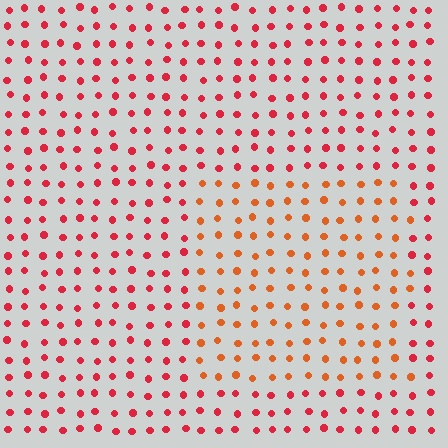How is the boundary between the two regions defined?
The boundary is defined purely by a slight shift in hue (about 30 degrees). Spacing, size, and orientation are identical on both sides.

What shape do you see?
I see a rectangle.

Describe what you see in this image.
The image is filled with small red elements in a uniform arrangement. A rectangle-shaped region is visible where the elements are tinted to a slightly different hue, forming a subtle color boundary.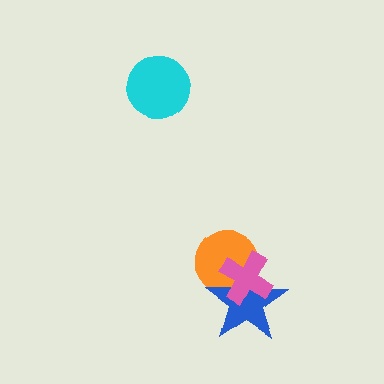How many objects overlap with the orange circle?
2 objects overlap with the orange circle.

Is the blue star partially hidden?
Yes, it is partially covered by another shape.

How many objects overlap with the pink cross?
2 objects overlap with the pink cross.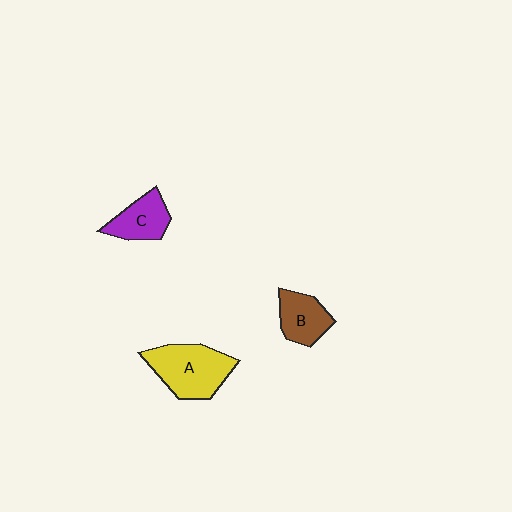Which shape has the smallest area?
Shape C (purple).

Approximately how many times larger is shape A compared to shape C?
Approximately 1.6 times.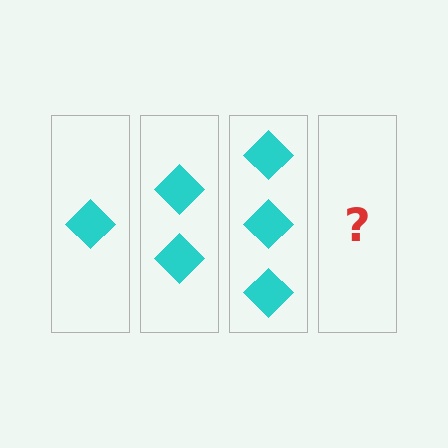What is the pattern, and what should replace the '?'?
The pattern is that each step adds one more diamond. The '?' should be 4 diamonds.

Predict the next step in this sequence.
The next step is 4 diamonds.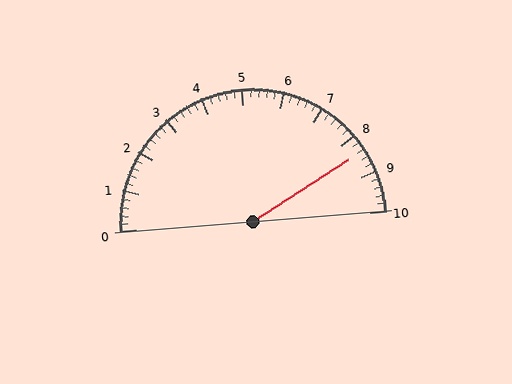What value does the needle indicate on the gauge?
The needle indicates approximately 8.4.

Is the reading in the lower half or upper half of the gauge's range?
The reading is in the upper half of the range (0 to 10).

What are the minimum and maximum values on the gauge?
The gauge ranges from 0 to 10.